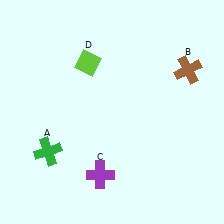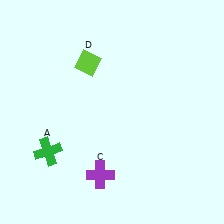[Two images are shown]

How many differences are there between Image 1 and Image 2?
There is 1 difference between the two images.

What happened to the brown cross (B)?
The brown cross (B) was removed in Image 2. It was in the top-right area of Image 1.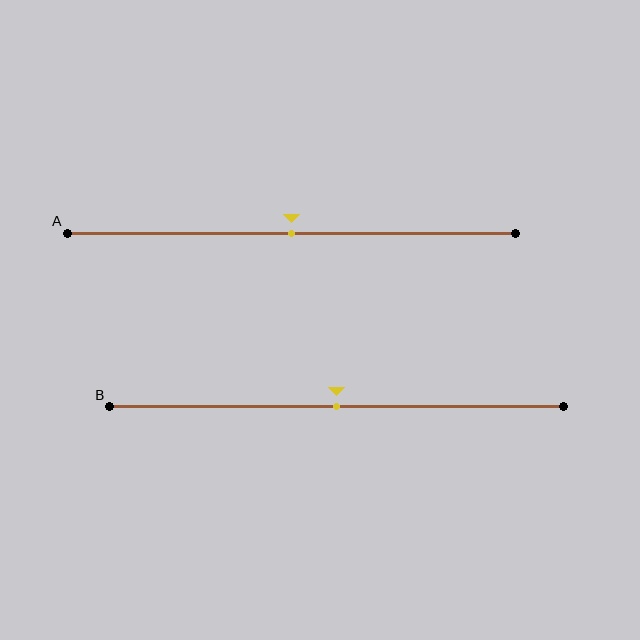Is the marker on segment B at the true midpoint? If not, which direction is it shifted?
Yes, the marker on segment B is at the true midpoint.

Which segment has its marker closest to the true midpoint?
Segment A has its marker closest to the true midpoint.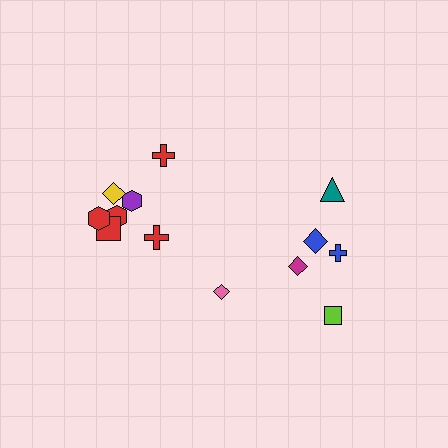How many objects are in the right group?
There are 5 objects.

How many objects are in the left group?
There are 8 objects.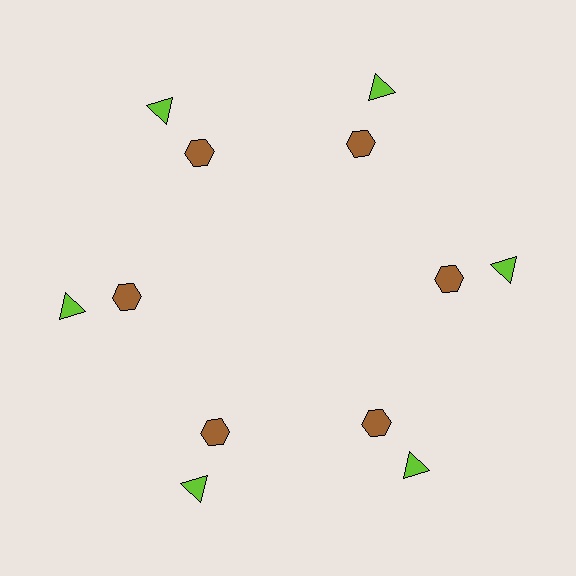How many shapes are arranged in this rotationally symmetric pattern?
There are 12 shapes, arranged in 6 groups of 2.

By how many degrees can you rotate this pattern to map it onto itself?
The pattern maps onto itself every 60 degrees of rotation.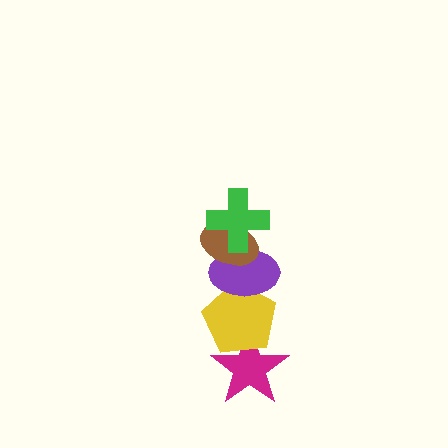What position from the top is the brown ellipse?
The brown ellipse is 2nd from the top.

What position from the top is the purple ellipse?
The purple ellipse is 3rd from the top.